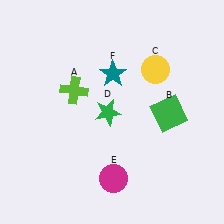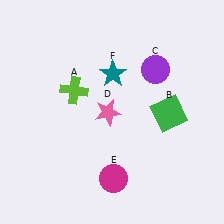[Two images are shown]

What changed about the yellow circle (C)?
In Image 1, C is yellow. In Image 2, it changed to purple.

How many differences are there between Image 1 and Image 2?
There are 2 differences between the two images.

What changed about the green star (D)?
In Image 1, D is green. In Image 2, it changed to pink.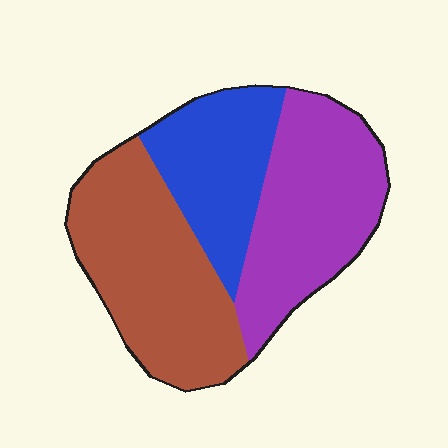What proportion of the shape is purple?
Purple takes up about three eighths (3/8) of the shape.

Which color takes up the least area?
Blue, at roughly 25%.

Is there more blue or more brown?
Brown.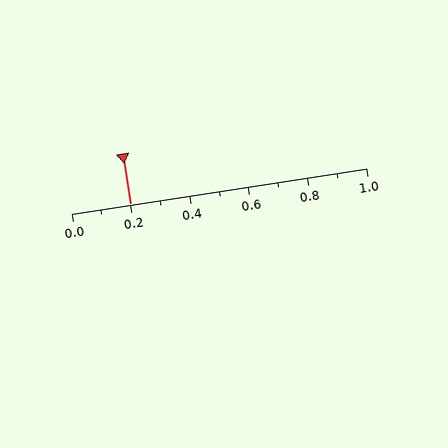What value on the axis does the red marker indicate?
The marker indicates approximately 0.2.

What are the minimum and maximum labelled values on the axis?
The axis runs from 0.0 to 1.0.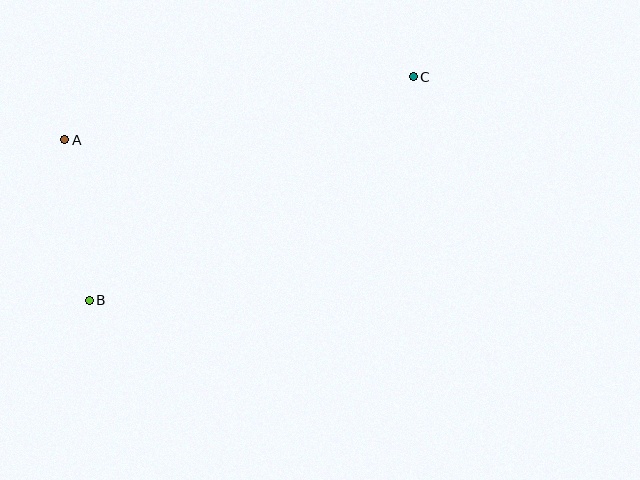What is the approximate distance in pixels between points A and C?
The distance between A and C is approximately 354 pixels.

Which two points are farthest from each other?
Points B and C are farthest from each other.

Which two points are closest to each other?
Points A and B are closest to each other.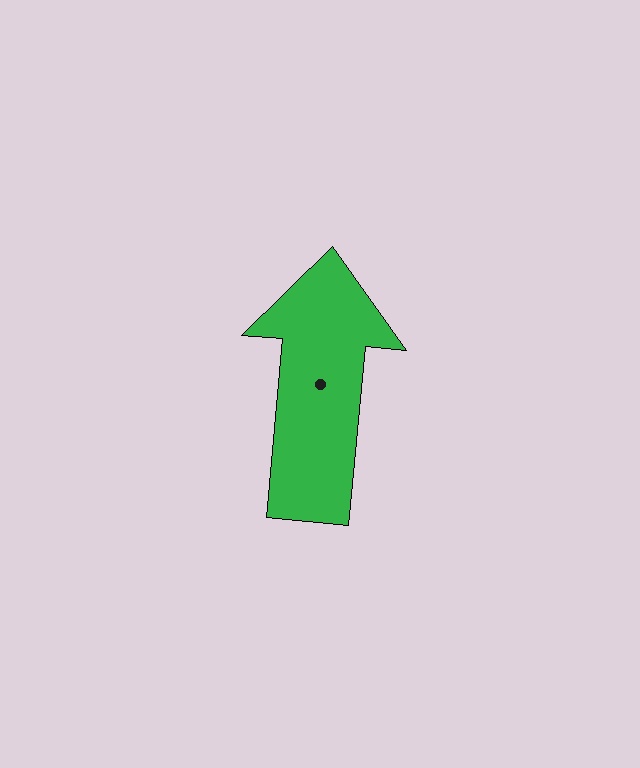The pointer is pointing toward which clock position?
Roughly 12 o'clock.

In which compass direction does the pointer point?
North.